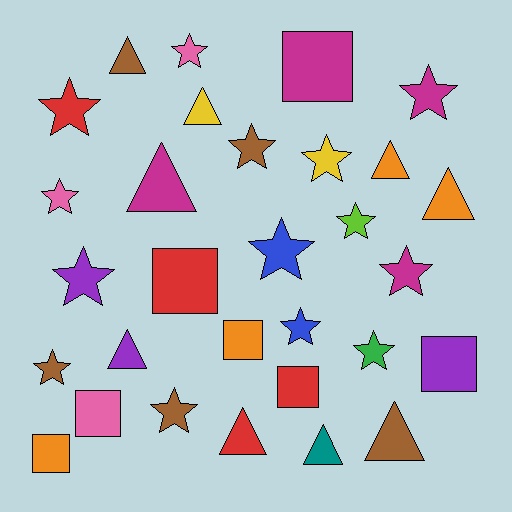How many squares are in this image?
There are 7 squares.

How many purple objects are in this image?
There are 3 purple objects.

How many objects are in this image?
There are 30 objects.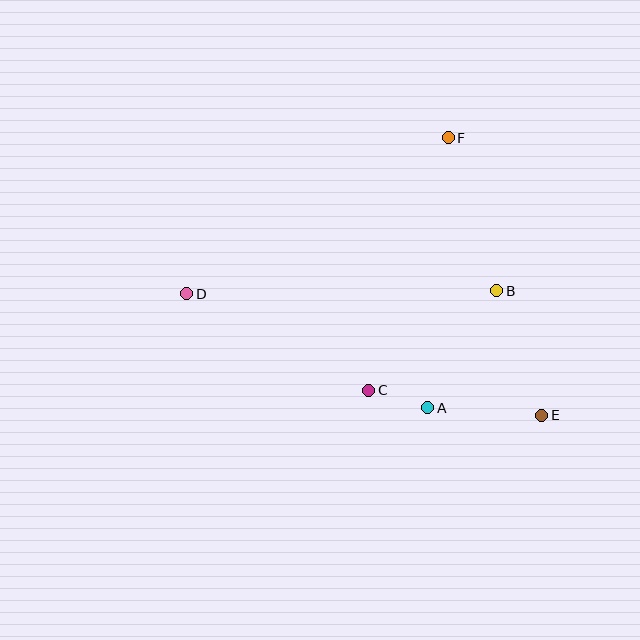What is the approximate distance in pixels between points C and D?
The distance between C and D is approximately 206 pixels.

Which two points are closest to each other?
Points A and C are closest to each other.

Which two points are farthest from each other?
Points D and E are farthest from each other.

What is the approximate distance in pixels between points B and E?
The distance between B and E is approximately 132 pixels.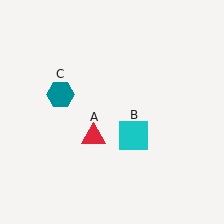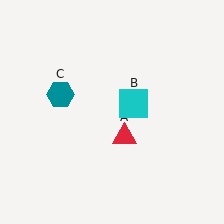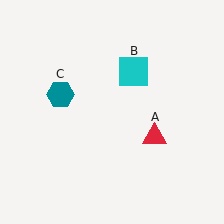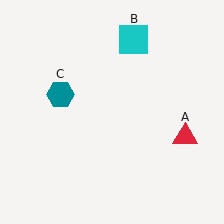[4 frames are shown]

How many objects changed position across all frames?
2 objects changed position: red triangle (object A), cyan square (object B).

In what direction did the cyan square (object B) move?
The cyan square (object B) moved up.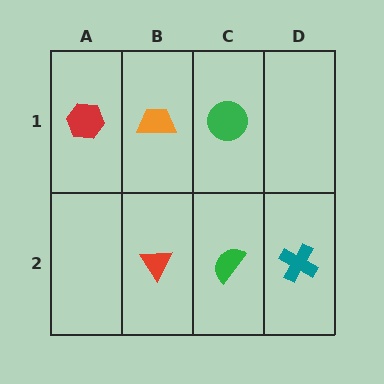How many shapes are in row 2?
3 shapes.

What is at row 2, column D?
A teal cross.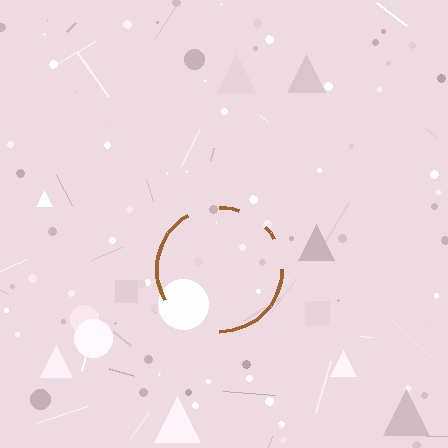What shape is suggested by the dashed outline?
The dashed outline suggests a circle.